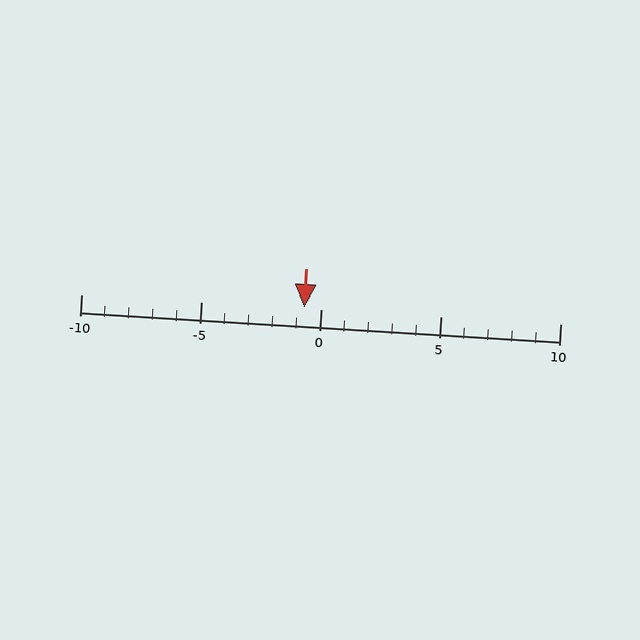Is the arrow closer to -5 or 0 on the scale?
The arrow is closer to 0.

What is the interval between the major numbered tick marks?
The major tick marks are spaced 5 units apart.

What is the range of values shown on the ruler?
The ruler shows values from -10 to 10.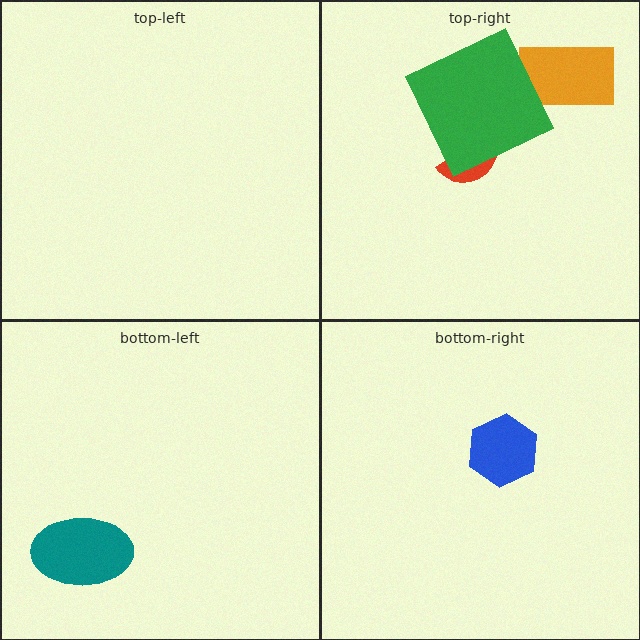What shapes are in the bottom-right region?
The blue hexagon.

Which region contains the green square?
The top-right region.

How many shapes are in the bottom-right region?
1.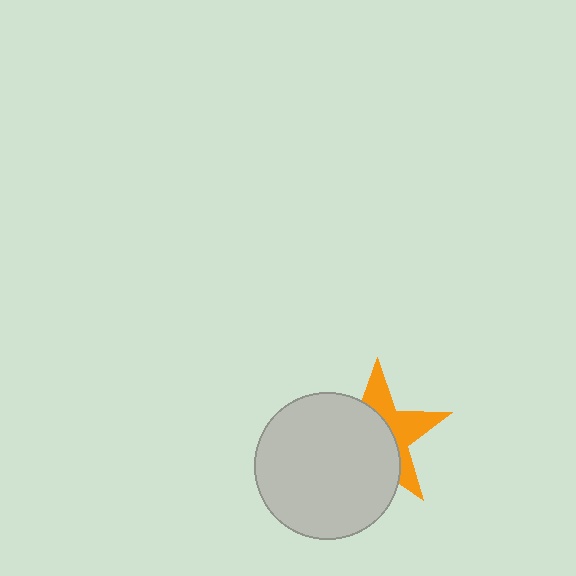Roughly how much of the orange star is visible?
A small part of it is visible (roughly 41%).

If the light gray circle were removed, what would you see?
You would see the complete orange star.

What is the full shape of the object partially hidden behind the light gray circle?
The partially hidden object is an orange star.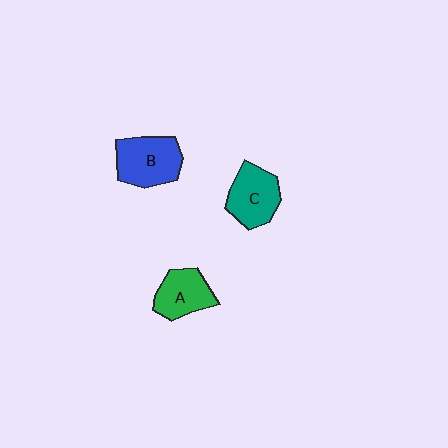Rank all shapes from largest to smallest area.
From largest to smallest: B (blue), C (teal), A (green).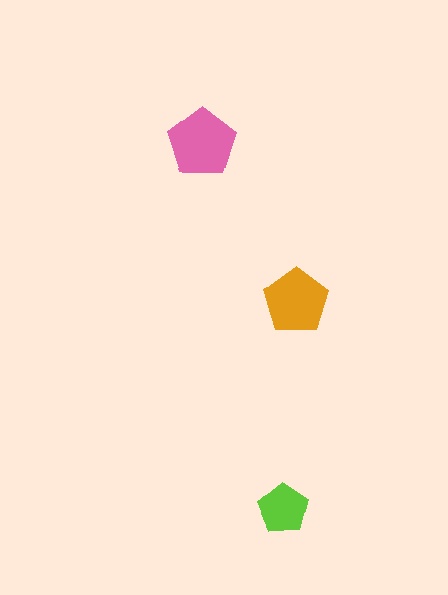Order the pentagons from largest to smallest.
the pink one, the orange one, the lime one.